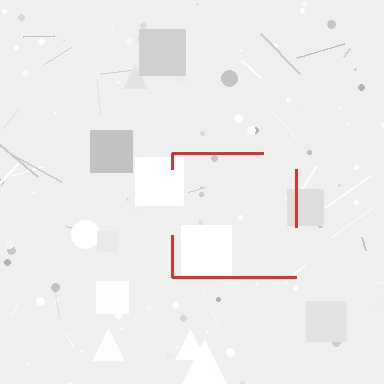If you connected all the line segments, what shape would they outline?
They would outline a square.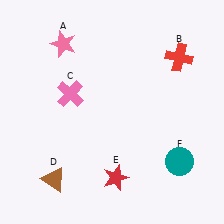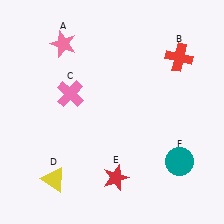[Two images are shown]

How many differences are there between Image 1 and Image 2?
There is 1 difference between the two images.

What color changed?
The triangle (D) changed from brown in Image 1 to yellow in Image 2.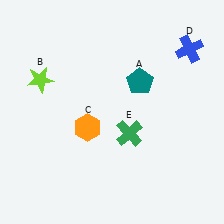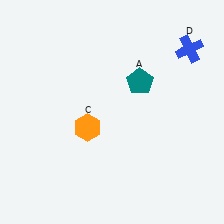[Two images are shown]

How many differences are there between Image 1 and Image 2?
There are 2 differences between the two images.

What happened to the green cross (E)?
The green cross (E) was removed in Image 2. It was in the bottom-right area of Image 1.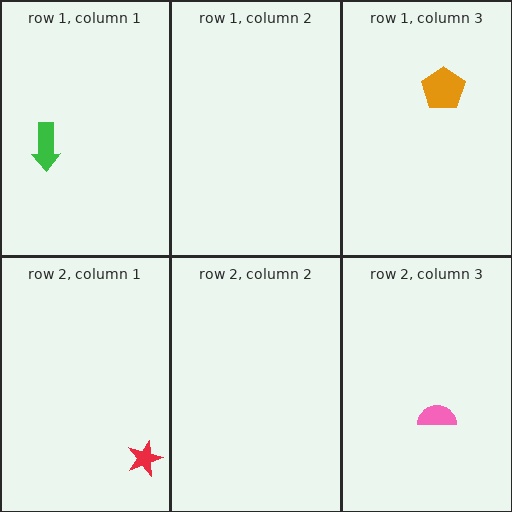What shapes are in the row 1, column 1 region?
The green arrow.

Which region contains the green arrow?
The row 1, column 1 region.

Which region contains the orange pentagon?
The row 1, column 3 region.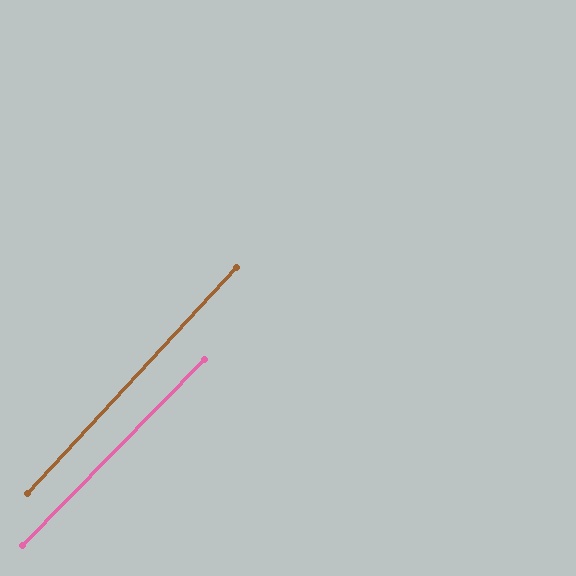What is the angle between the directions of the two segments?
Approximately 2 degrees.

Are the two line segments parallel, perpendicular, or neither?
Parallel — their directions differ by only 1.6°.